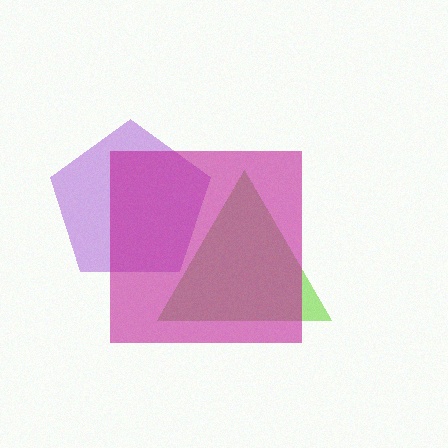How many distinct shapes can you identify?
There are 3 distinct shapes: a purple pentagon, a lime triangle, a magenta square.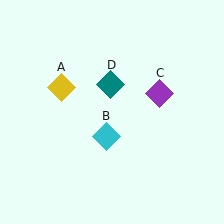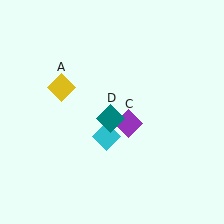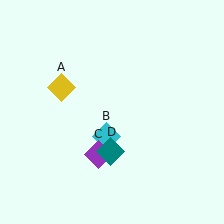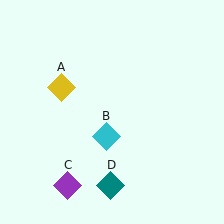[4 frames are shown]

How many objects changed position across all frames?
2 objects changed position: purple diamond (object C), teal diamond (object D).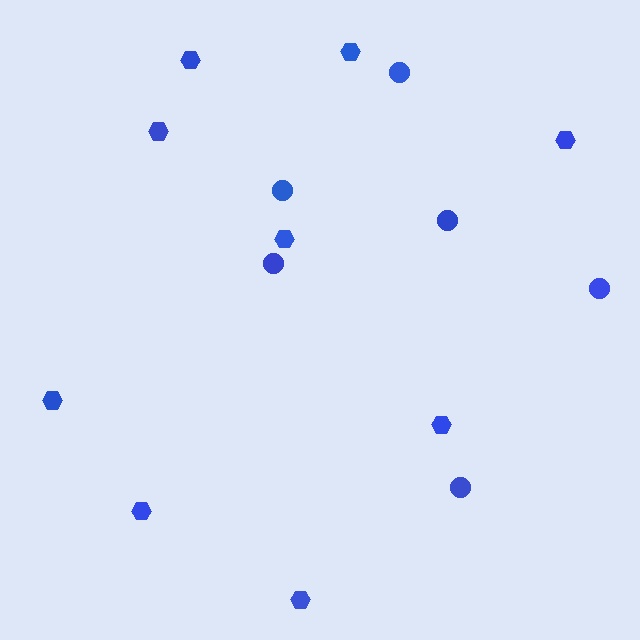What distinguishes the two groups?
There are 2 groups: one group of hexagons (9) and one group of circles (6).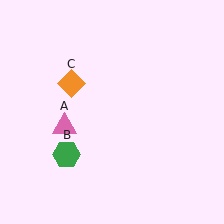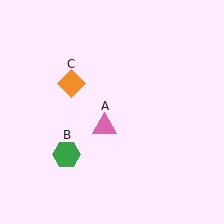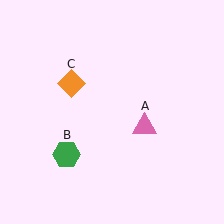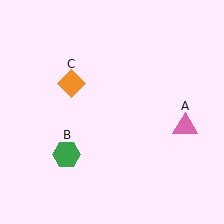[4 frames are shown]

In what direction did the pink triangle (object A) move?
The pink triangle (object A) moved right.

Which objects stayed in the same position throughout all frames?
Green hexagon (object B) and orange diamond (object C) remained stationary.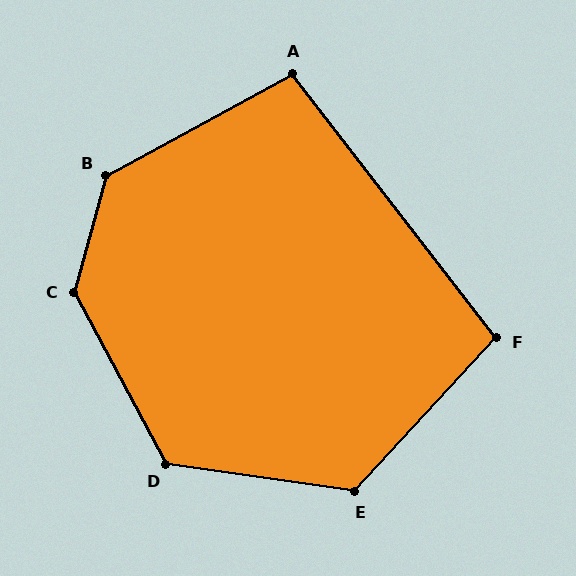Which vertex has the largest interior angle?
C, at approximately 137 degrees.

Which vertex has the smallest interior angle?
A, at approximately 99 degrees.